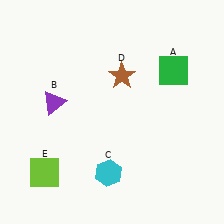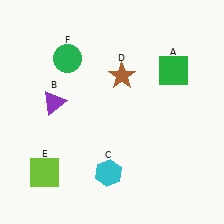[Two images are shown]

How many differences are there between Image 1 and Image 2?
There is 1 difference between the two images.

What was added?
A green circle (F) was added in Image 2.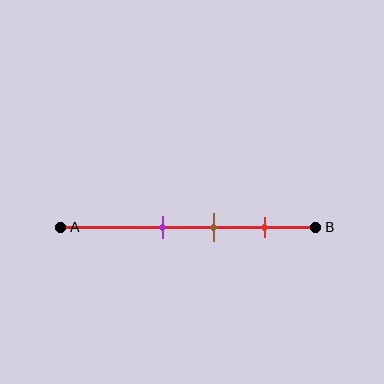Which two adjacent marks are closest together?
The purple and brown marks are the closest adjacent pair.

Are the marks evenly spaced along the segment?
Yes, the marks are approximately evenly spaced.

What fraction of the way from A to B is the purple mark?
The purple mark is approximately 40% (0.4) of the way from A to B.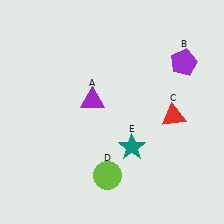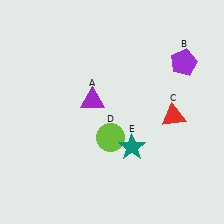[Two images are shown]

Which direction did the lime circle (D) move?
The lime circle (D) moved up.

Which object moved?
The lime circle (D) moved up.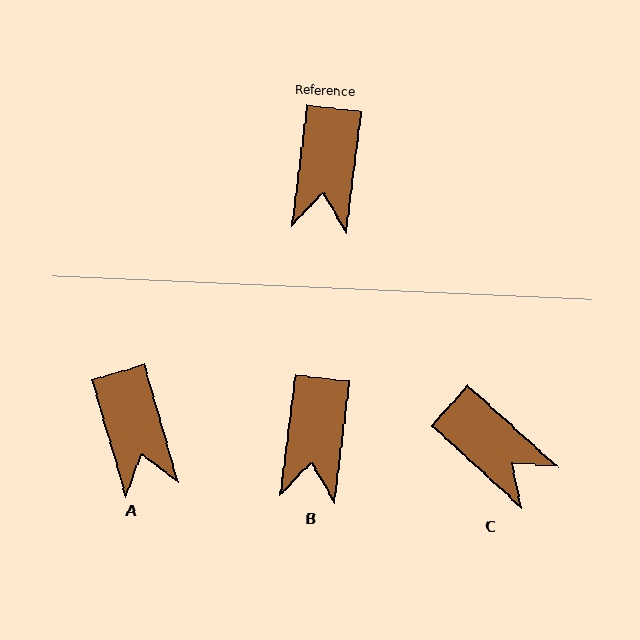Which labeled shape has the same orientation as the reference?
B.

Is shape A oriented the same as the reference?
No, it is off by about 23 degrees.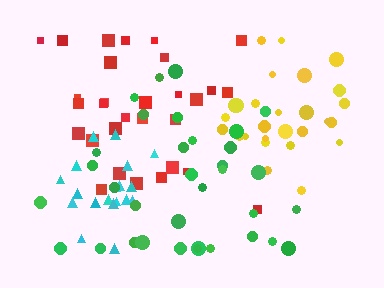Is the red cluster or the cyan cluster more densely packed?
Cyan.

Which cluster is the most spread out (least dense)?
Red.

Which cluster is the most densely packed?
Cyan.